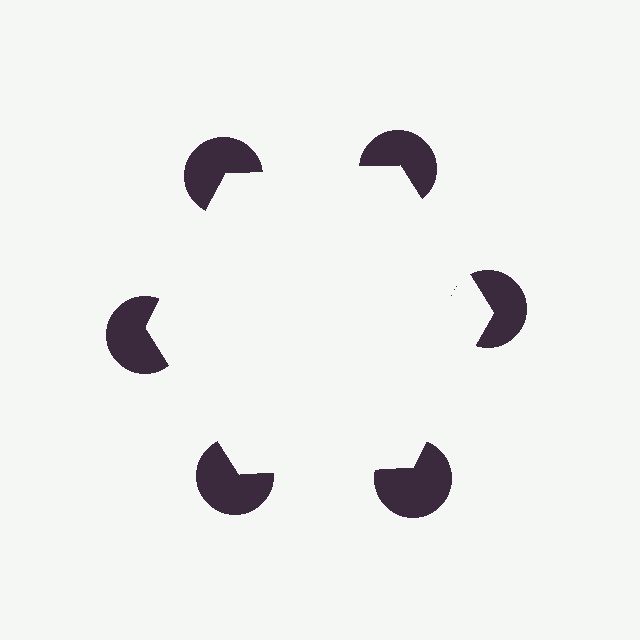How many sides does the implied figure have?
6 sides.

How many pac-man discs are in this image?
There are 6 — one at each vertex of the illusory hexagon.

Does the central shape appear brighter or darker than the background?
It typically appears slightly brighter than the background, even though no actual brightness change is drawn.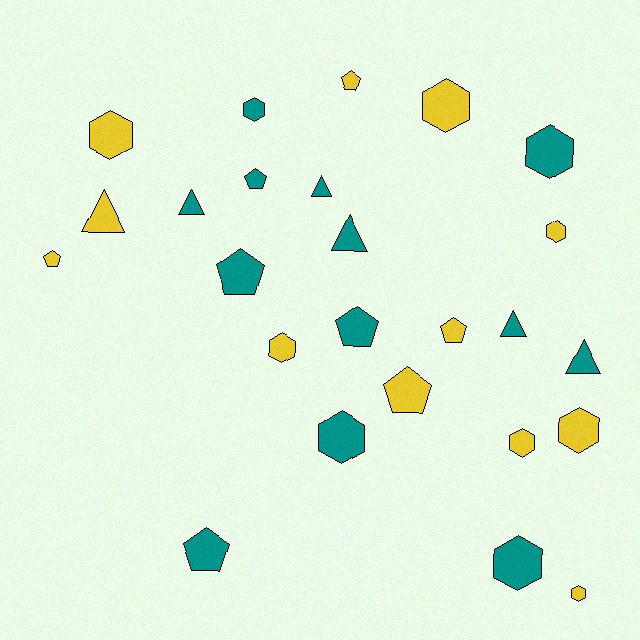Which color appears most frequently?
Teal, with 13 objects.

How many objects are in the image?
There are 25 objects.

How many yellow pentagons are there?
There are 4 yellow pentagons.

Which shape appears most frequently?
Hexagon, with 11 objects.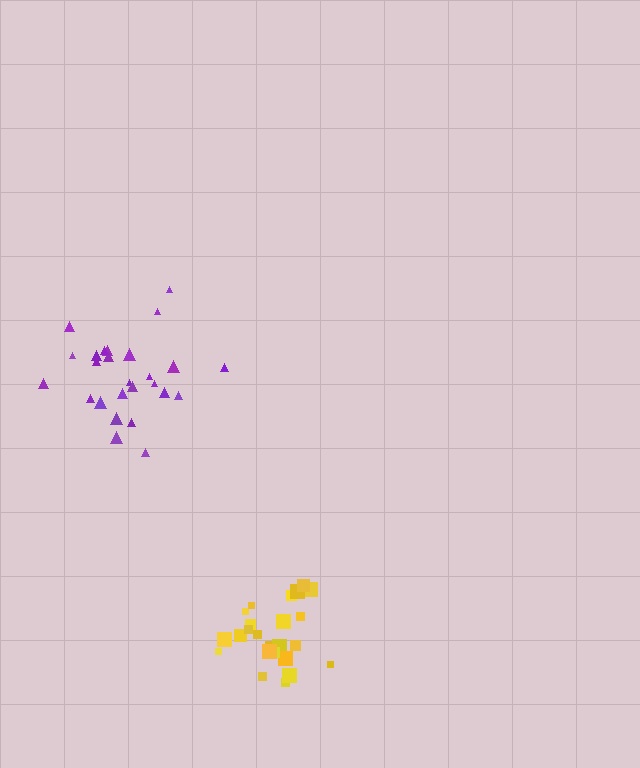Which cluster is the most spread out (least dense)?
Purple.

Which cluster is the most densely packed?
Yellow.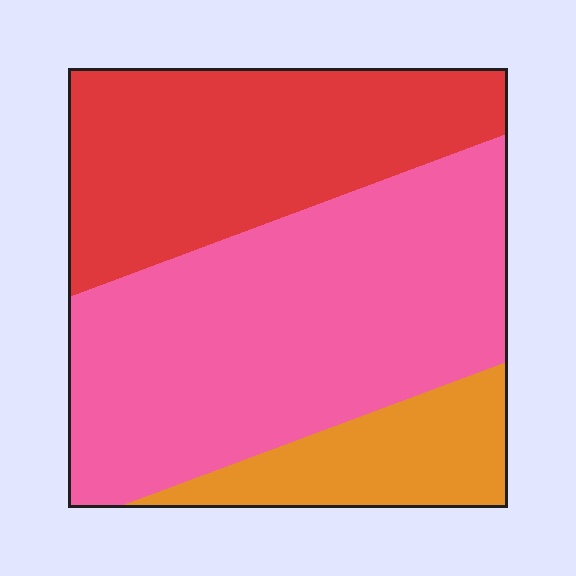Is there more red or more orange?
Red.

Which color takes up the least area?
Orange, at roughly 15%.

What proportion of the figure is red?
Red covers about 35% of the figure.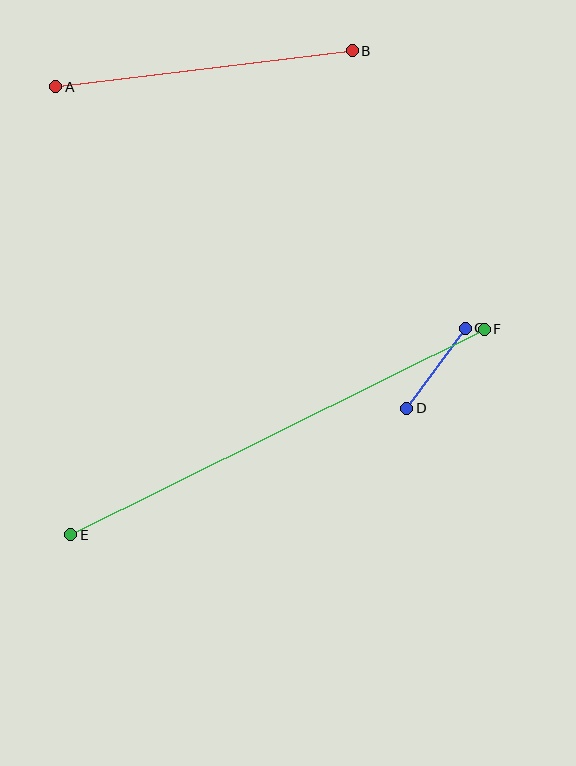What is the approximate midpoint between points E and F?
The midpoint is at approximately (278, 432) pixels.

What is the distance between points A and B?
The distance is approximately 299 pixels.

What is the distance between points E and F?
The distance is approximately 462 pixels.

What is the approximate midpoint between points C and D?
The midpoint is at approximately (436, 368) pixels.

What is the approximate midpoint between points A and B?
The midpoint is at approximately (204, 69) pixels.